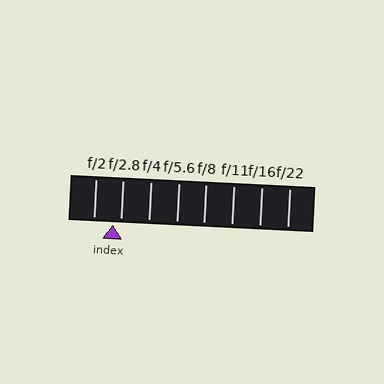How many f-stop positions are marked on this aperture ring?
There are 8 f-stop positions marked.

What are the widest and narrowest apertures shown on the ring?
The widest aperture shown is f/2 and the narrowest is f/22.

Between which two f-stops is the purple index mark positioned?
The index mark is between f/2 and f/2.8.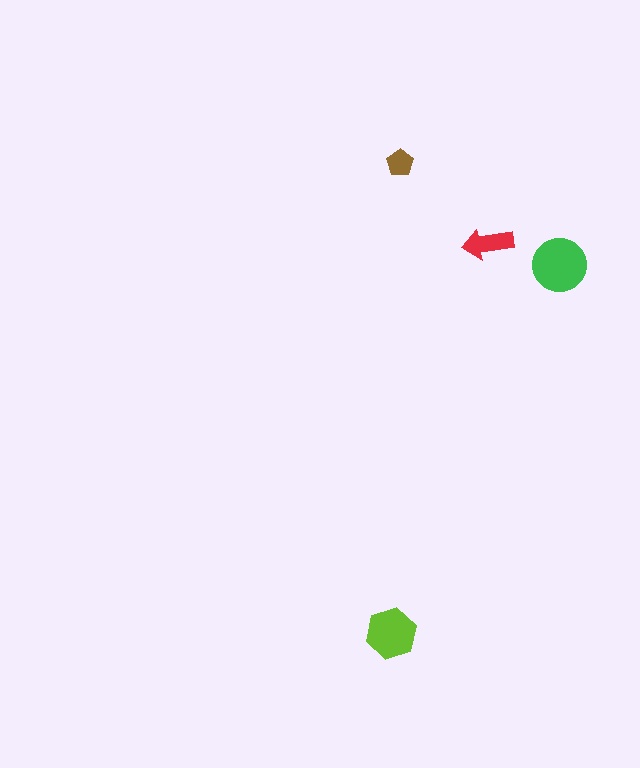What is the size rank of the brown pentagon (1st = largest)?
4th.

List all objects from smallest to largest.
The brown pentagon, the red arrow, the lime hexagon, the green circle.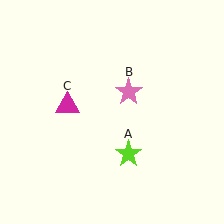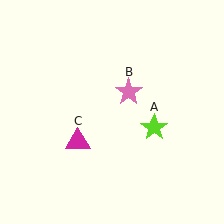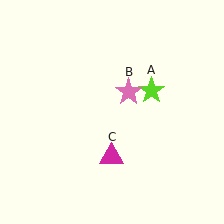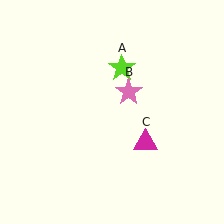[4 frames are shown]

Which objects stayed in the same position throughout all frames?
Pink star (object B) remained stationary.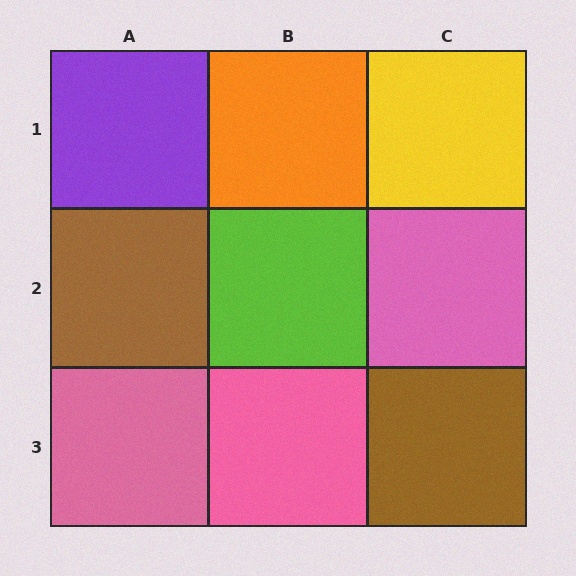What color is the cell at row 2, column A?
Brown.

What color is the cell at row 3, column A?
Pink.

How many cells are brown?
2 cells are brown.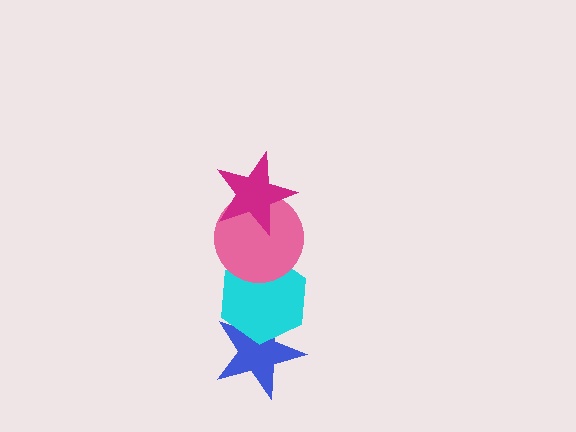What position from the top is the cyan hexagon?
The cyan hexagon is 3rd from the top.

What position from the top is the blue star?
The blue star is 4th from the top.